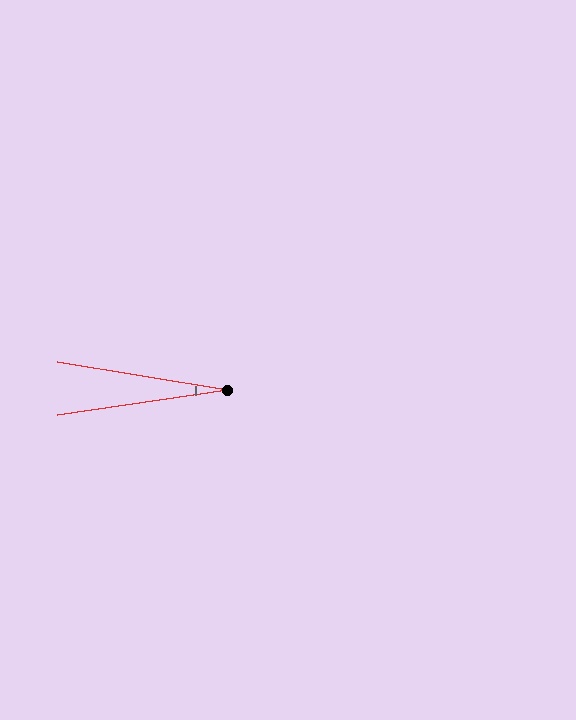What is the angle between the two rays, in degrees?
Approximately 18 degrees.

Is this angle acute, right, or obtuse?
It is acute.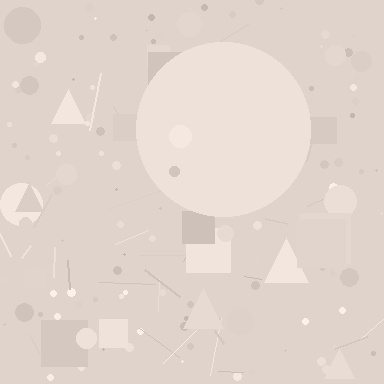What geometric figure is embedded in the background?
A circle is embedded in the background.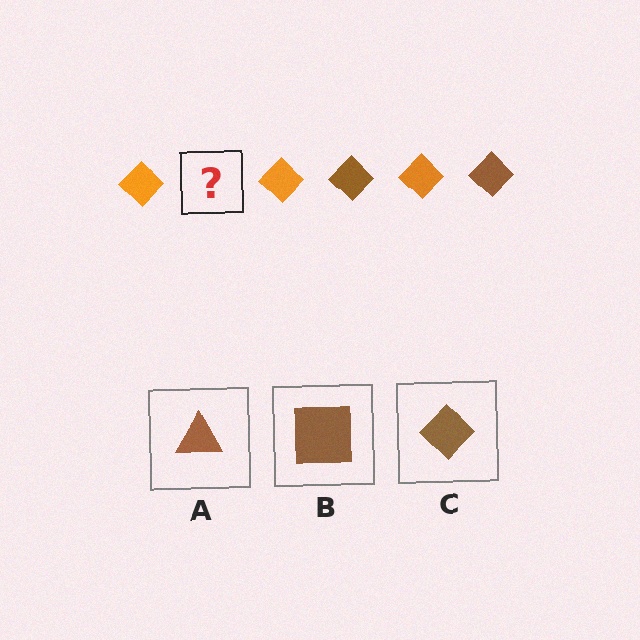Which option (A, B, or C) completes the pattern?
C.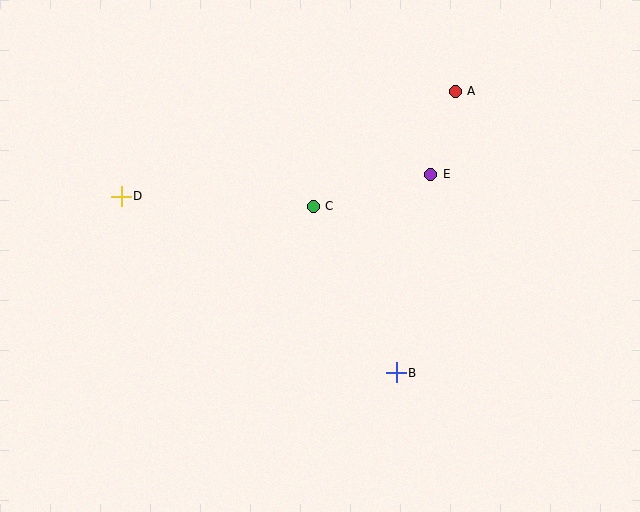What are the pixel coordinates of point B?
Point B is at (396, 373).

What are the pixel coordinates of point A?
Point A is at (455, 91).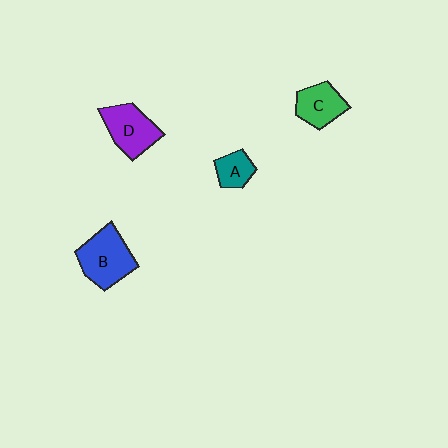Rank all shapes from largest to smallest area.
From largest to smallest: B (blue), D (purple), C (green), A (teal).